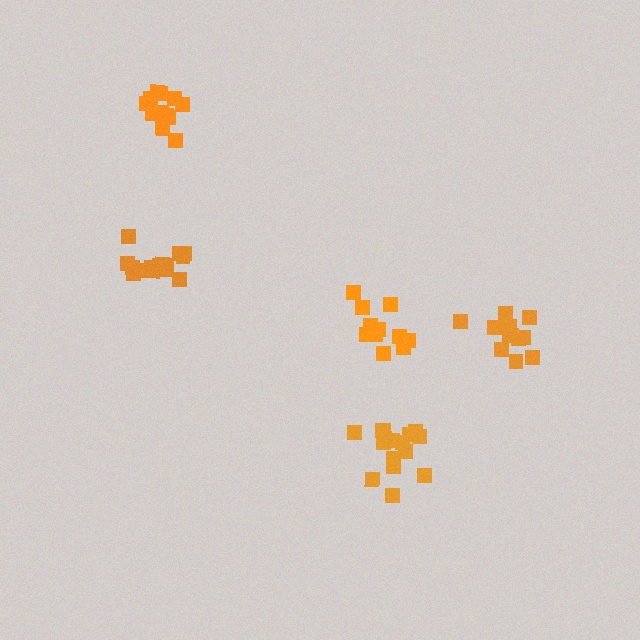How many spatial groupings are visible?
There are 5 spatial groupings.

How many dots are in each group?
Group 1: 16 dots, Group 2: 15 dots, Group 3: 12 dots, Group 4: 12 dots, Group 5: 11 dots (66 total).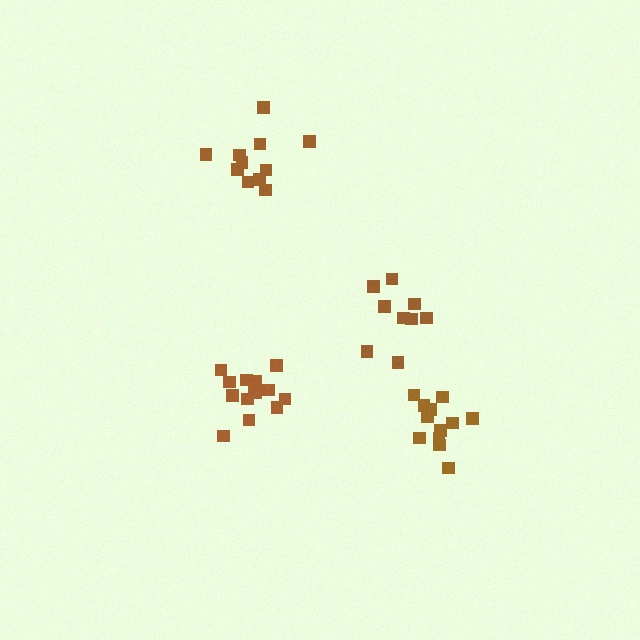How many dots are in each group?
Group 1: 14 dots, Group 2: 11 dots, Group 3: 12 dots, Group 4: 9 dots (46 total).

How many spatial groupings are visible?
There are 4 spatial groupings.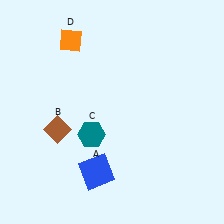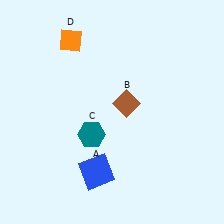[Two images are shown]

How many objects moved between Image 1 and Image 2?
1 object moved between the two images.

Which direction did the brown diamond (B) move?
The brown diamond (B) moved right.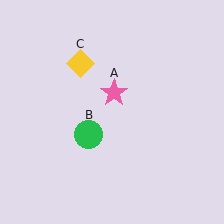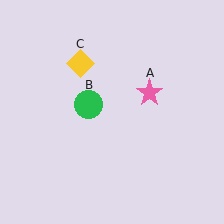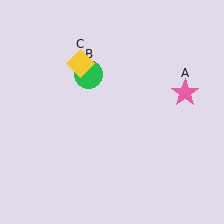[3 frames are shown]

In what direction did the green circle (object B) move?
The green circle (object B) moved up.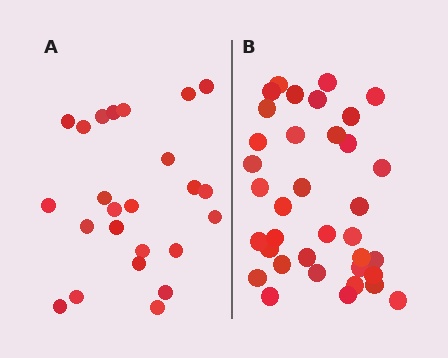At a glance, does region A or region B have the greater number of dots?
Region B (the right region) has more dots.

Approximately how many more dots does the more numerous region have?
Region B has roughly 12 or so more dots than region A.